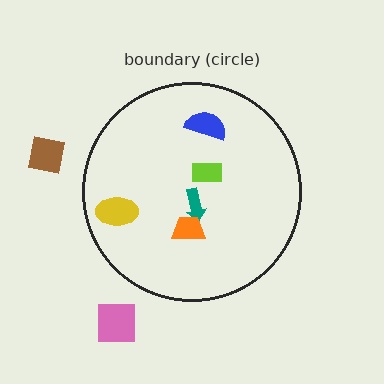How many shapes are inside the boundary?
5 inside, 2 outside.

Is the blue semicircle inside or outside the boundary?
Inside.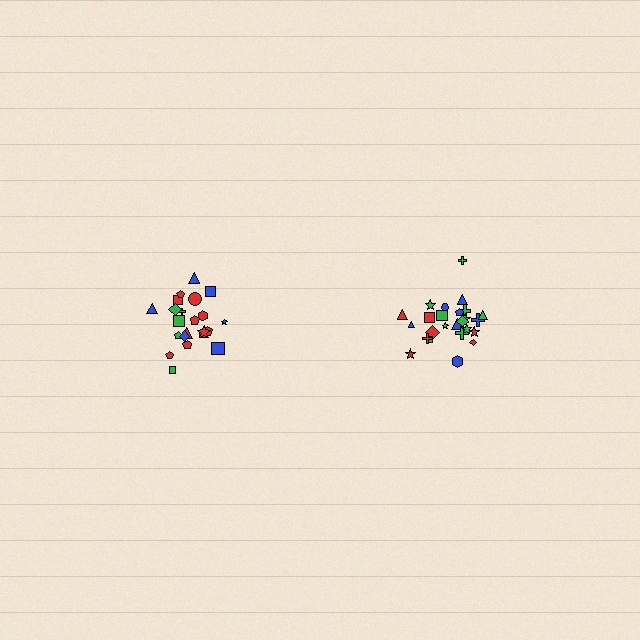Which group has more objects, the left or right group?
The right group.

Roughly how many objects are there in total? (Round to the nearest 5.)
Roughly 45 objects in total.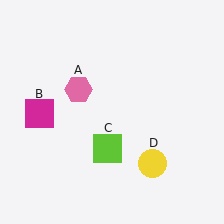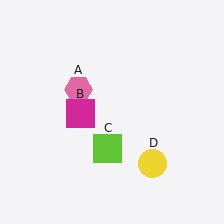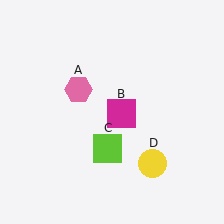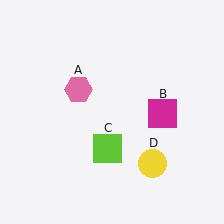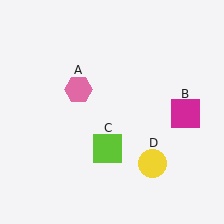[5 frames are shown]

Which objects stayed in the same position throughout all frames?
Pink hexagon (object A) and lime square (object C) and yellow circle (object D) remained stationary.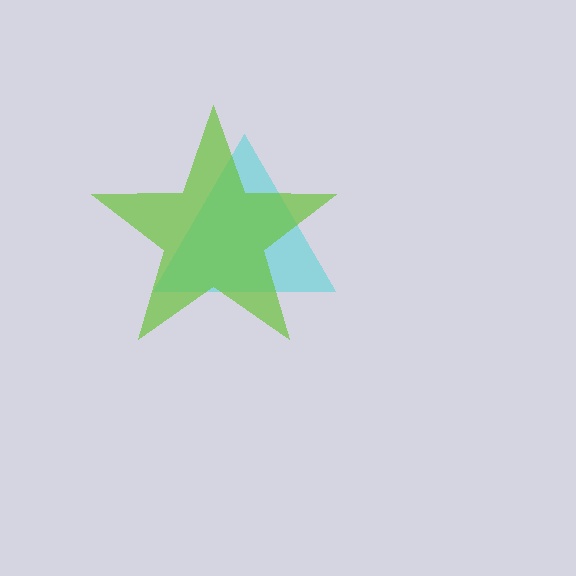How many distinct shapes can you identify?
There are 2 distinct shapes: a cyan triangle, a lime star.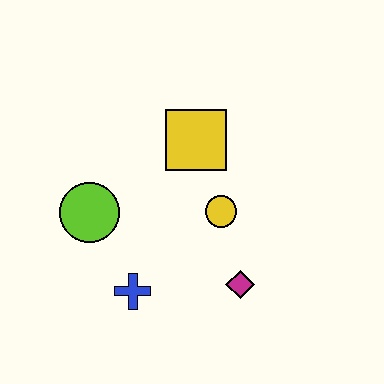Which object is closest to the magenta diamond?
The yellow circle is closest to the magenta diamond.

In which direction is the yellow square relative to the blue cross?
The yellow square is above the blue cross.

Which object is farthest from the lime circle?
The magenta diamond is farthest from the lime circle.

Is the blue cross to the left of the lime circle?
No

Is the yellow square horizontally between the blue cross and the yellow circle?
Yes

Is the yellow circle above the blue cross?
Yes